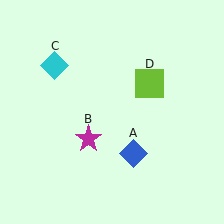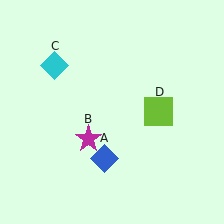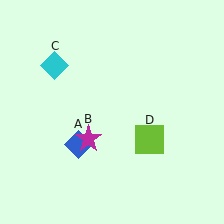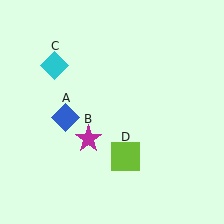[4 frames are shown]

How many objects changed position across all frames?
2 objects changed position: blue diamond (object A), lime square (object D).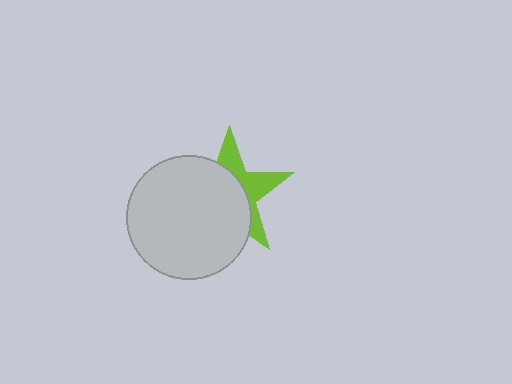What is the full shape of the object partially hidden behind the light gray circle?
The partially hidden object is a lime star.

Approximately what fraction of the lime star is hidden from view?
Roughly 62% of the lime star is hidden behind the light gray circle.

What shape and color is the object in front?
The object in front is a light gray circle.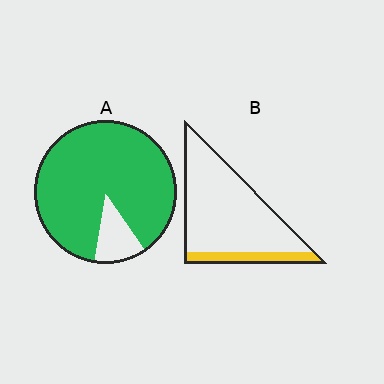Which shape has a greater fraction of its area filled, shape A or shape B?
Shape A.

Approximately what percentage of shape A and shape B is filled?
A is approximately 90% and B is approximately 15%.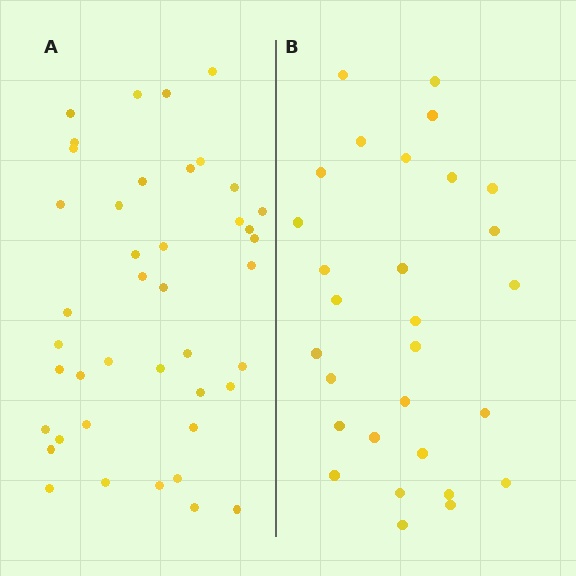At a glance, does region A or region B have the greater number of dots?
Region A (the left region) has more dots.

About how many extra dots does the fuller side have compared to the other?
Region A has approximately 15 more dots than region B.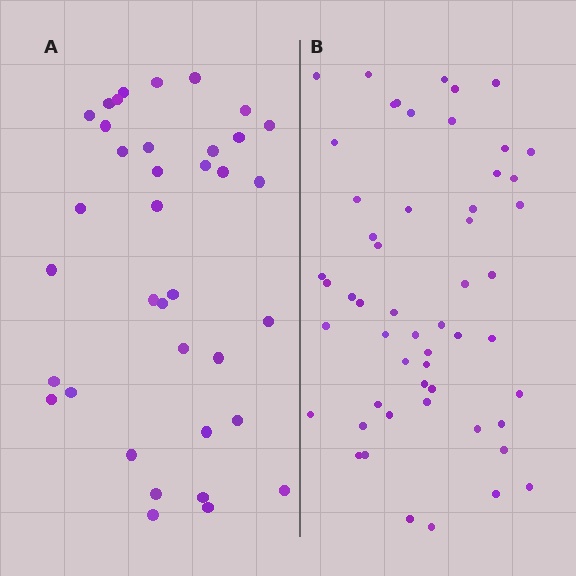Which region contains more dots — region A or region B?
Region B (the right region) has more dots.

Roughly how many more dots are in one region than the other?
Region B has approximately 15 more dots than region A.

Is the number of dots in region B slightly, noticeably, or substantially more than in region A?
Region B has substantially more. The ratio is roughly 1.5 to 1.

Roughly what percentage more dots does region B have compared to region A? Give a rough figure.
About 45% more.